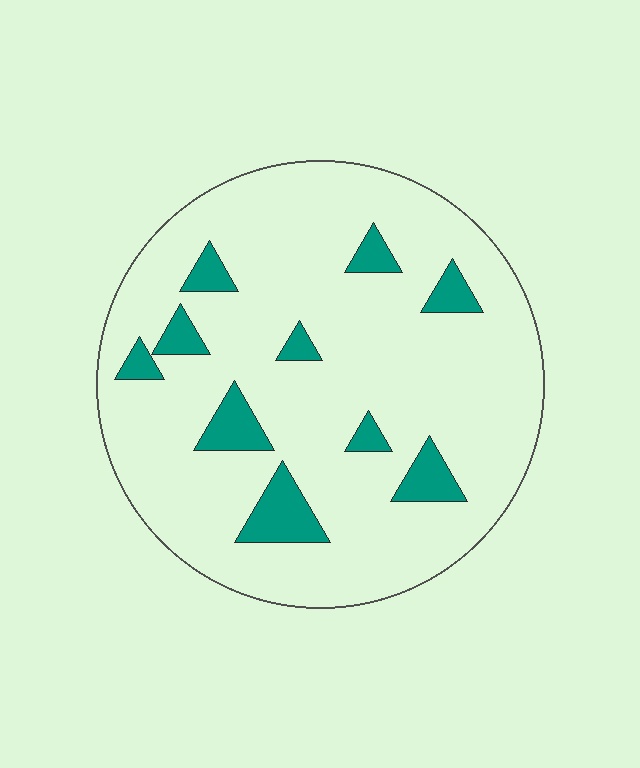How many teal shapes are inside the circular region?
10.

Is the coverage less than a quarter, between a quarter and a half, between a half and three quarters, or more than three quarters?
Less than a quarter.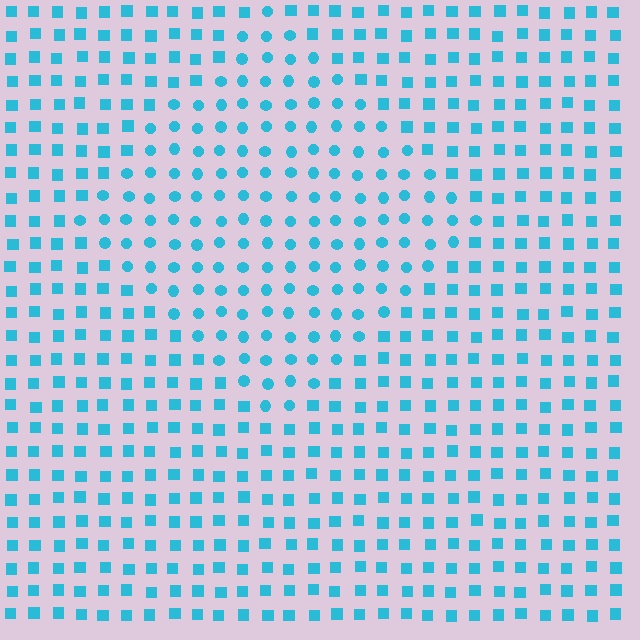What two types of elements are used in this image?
The image uses circles inside the diamond region and squares outside it.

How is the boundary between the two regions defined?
The boundary is defined by a change in element shape: circles inside vs. squares outside. All elements share the same color and spacing.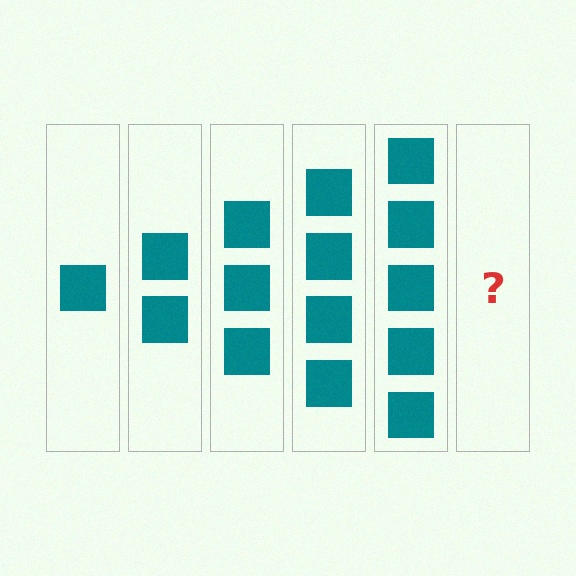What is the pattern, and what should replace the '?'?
The pattern is that each step adds one more square. The '?' should be 6 squares.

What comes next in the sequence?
The next element should be 6 squares.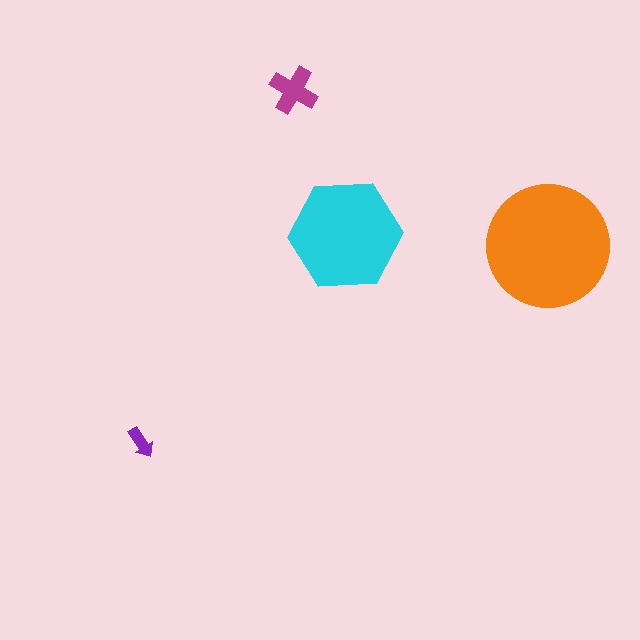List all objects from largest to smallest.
The orange circle, the cyan hexagon, the magenta cross, the purple arrow.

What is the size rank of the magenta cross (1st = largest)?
3rd.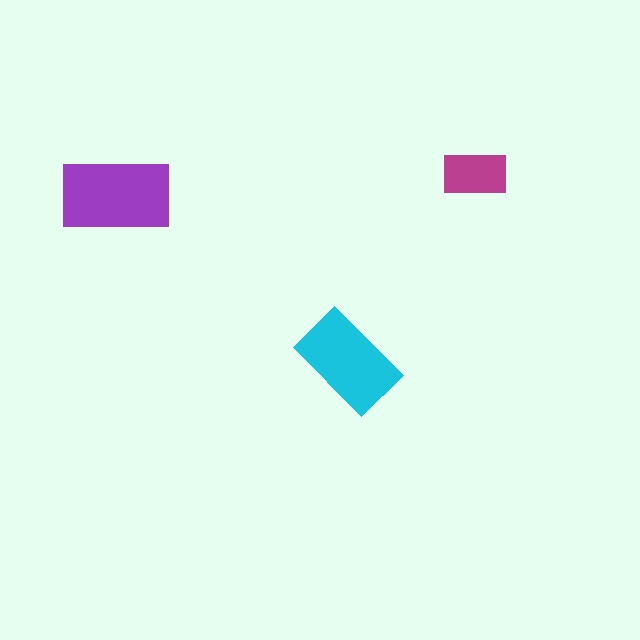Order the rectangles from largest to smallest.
the purple one, the cyan one, the magenta one.